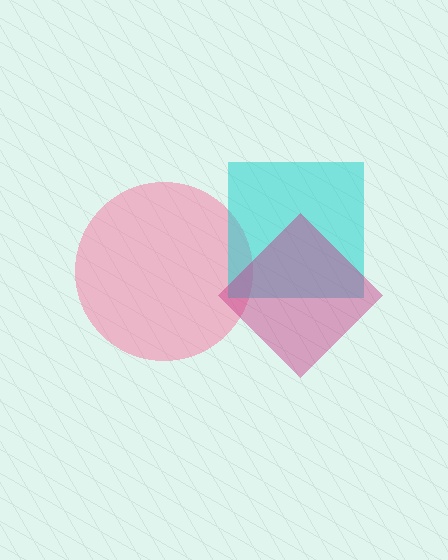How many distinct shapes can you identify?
There are 3 distinct shapes: a pink circle, a cyan square, a magenta diamond.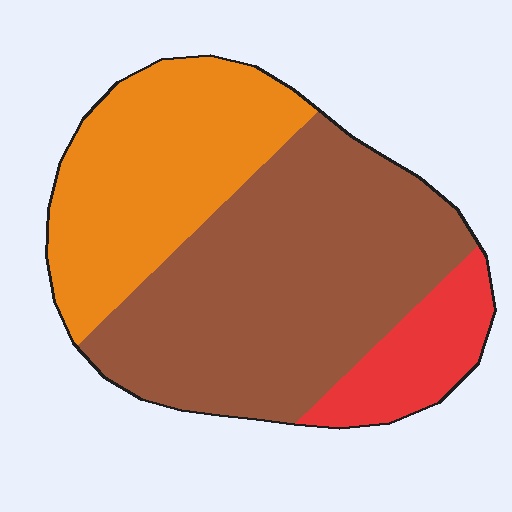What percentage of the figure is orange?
Orange takes up between a quarter and a half of the figure.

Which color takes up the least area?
Red, at roughly 15%.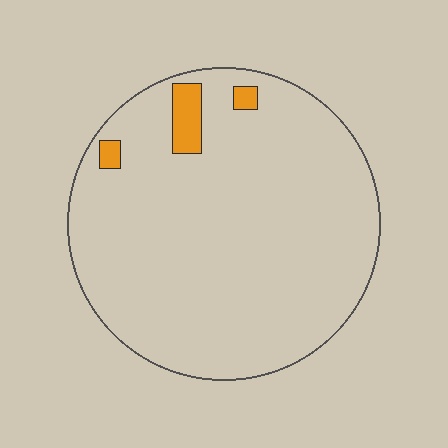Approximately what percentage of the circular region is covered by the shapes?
Approximately 5%.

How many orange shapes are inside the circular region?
3.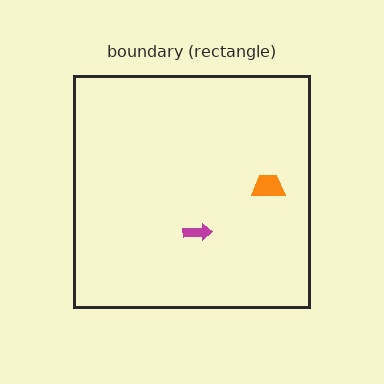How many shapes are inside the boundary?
2 inside, 0 outside.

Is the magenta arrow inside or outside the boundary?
Inside.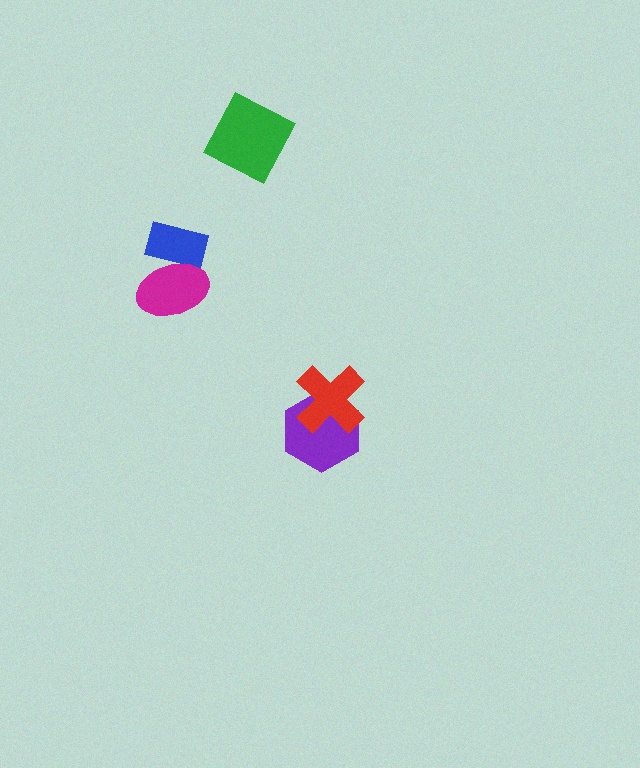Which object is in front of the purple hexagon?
The red cross is in front of the purple hexagon.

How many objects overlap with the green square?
0 objects overlap with the green square.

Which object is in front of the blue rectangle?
The magenta ellipse is in front of the blue rectangle.